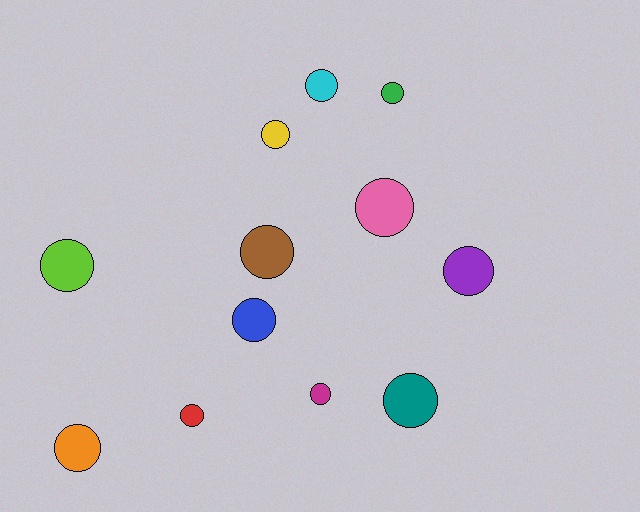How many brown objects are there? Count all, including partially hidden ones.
There is 1 brown object.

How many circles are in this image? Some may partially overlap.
There are 12 circles.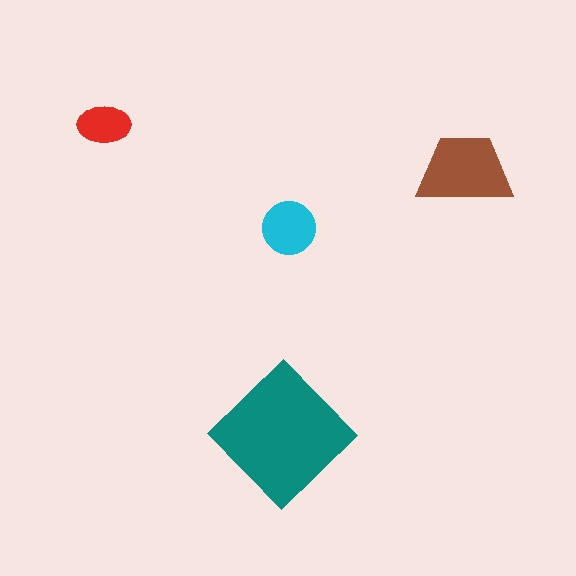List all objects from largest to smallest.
The teal diamond, the brown trapezoid, the cyan circle, the red ellipse.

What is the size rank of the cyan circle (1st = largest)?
3rd.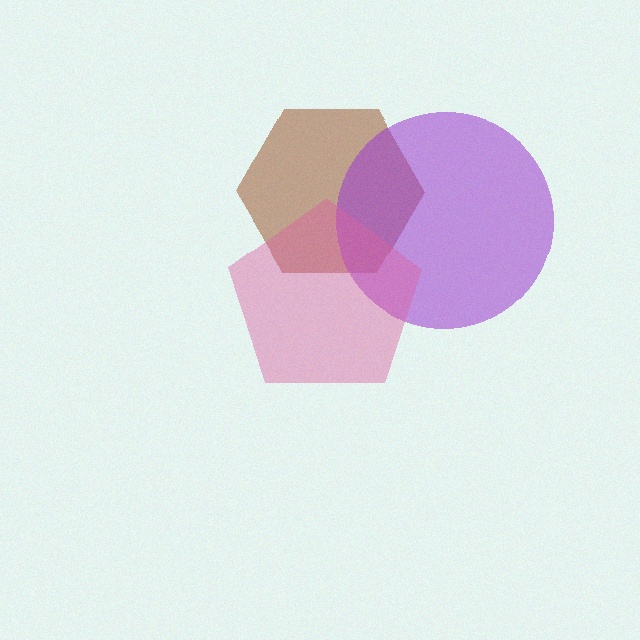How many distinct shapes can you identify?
There are 3 distinct shapes: a brown hexagon, a purple circle, a pink pentagon.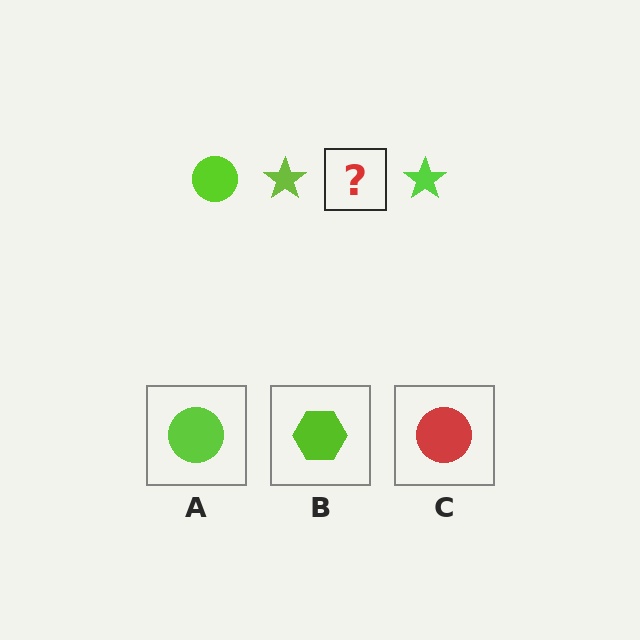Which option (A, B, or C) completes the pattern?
A.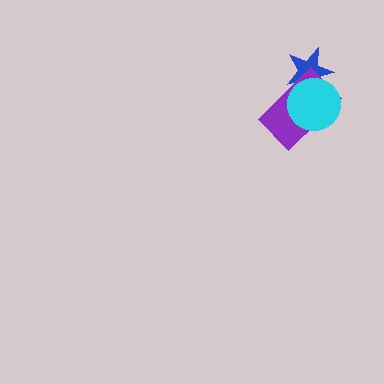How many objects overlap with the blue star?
2 objects overlap with the blue star.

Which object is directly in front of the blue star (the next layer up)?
The purple rectangle is directly in front of the blue star.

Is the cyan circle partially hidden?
No, no other shape covers it.